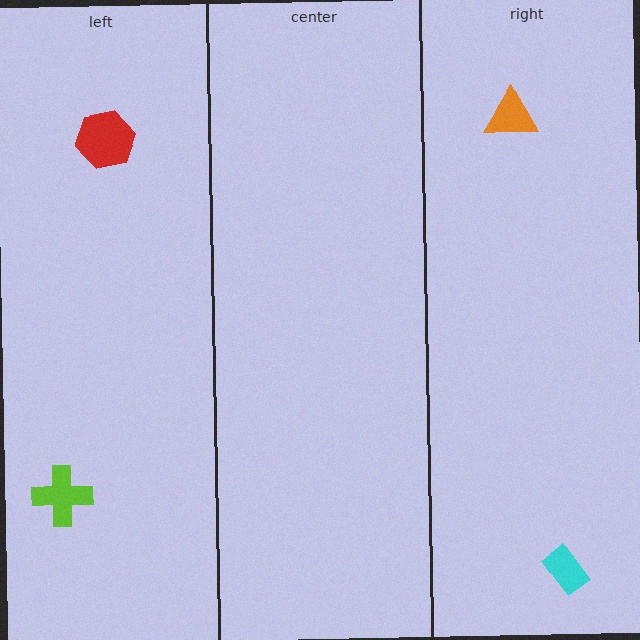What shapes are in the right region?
The orange triangle, the cyan rectangle.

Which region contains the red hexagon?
The left region.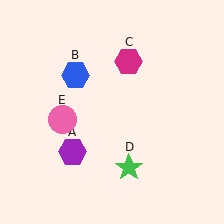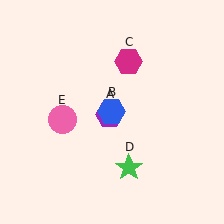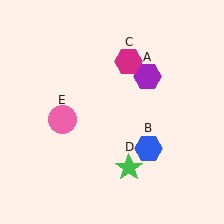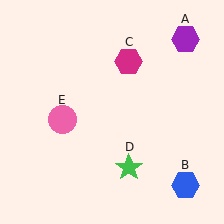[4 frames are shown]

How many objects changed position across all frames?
2 objects changed position: purple hexagon (object A), blue hexagon (object B).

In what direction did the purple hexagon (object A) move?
The purple hexagon (object A) moved up and to the right.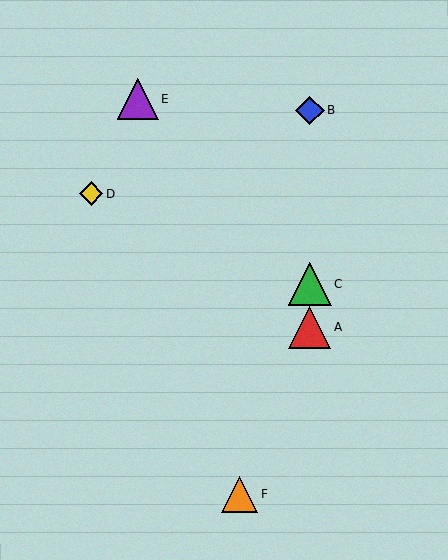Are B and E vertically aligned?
No, B is at x≈310 and E is at x≈138.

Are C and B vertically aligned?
Yes, both are at x≈310.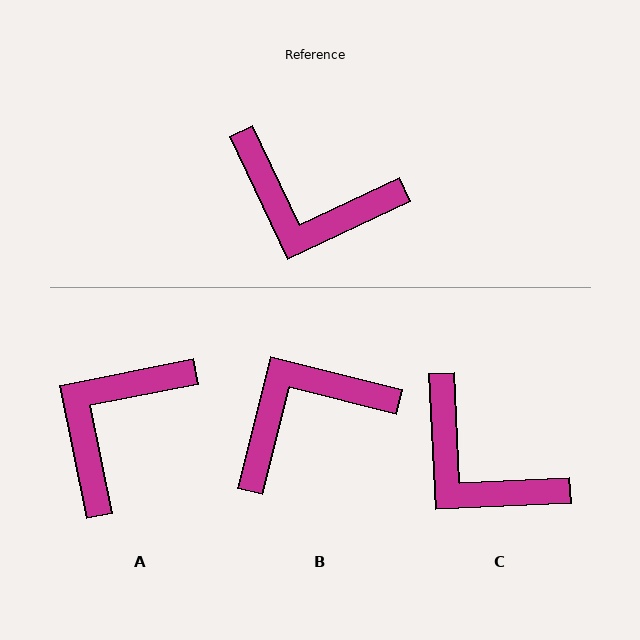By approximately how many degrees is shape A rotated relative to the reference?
Approximately 104 degrees clockwise.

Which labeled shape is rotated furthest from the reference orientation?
B, about 129 degrees away.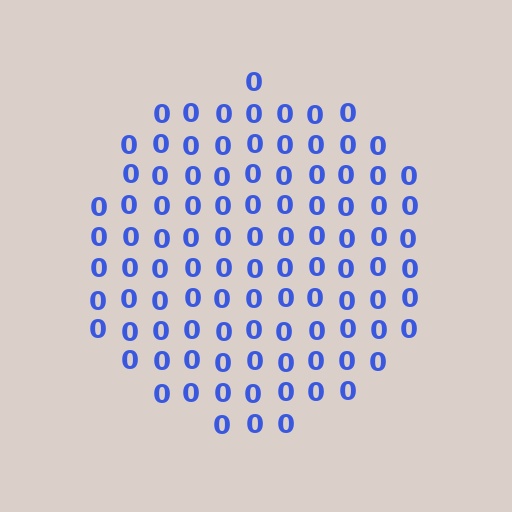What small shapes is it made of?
It is made of small digit 0's.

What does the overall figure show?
The overall figure shows a circle.